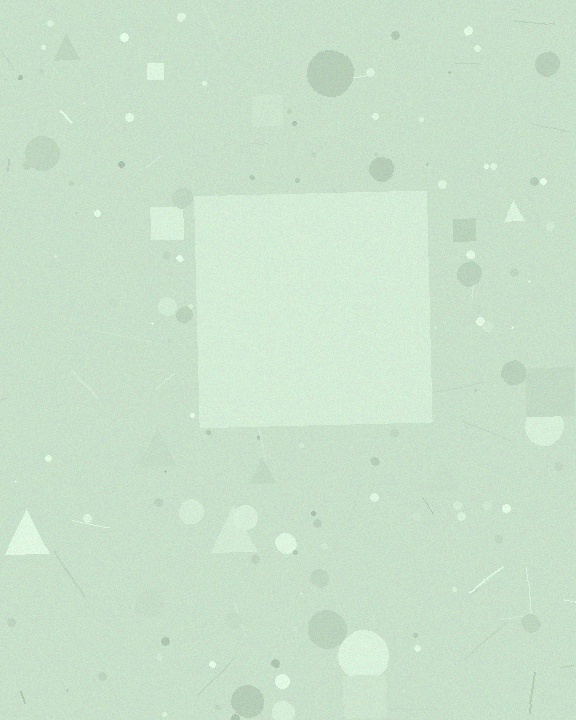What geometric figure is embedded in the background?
A square is embedded in the background.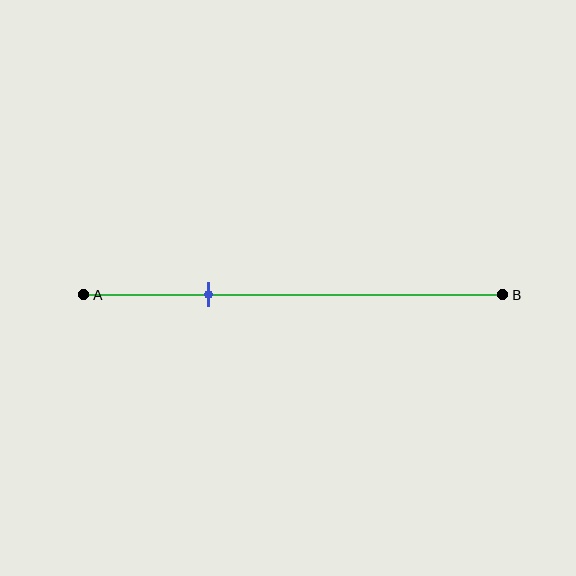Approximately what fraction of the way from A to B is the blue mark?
The blue mark is approximately 30% of the way from A to B.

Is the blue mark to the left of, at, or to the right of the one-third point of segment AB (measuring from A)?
The blue mark is to the left of the one-third point of segment AB.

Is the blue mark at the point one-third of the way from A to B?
No, the mark is at about 30% from A, not at the 33% one-third point.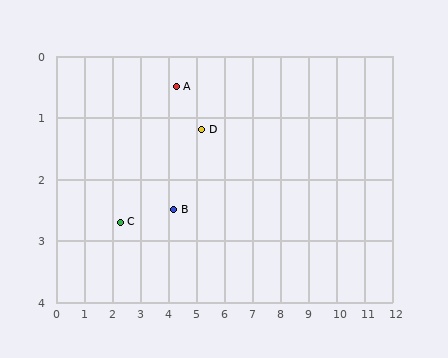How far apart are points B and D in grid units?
Points B and D are about 1.6 grid units apart.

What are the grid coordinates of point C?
Point C is at approximately (2.3, 2.7).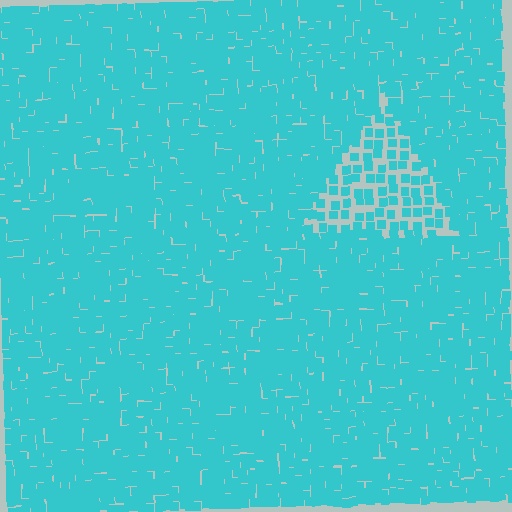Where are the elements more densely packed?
The elements are more densely packed outside the triangle boundary.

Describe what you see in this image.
The image contains small cyan elements arranged at two different densities. A triangle-shaped region is visible where the elements are less densely packed than the surrounding area.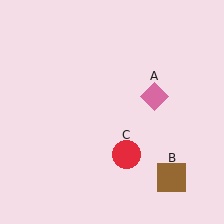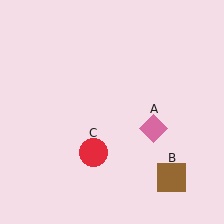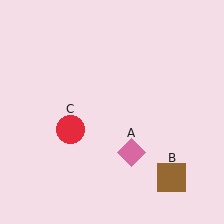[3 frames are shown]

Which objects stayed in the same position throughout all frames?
Brown square (object B) remained stationary.